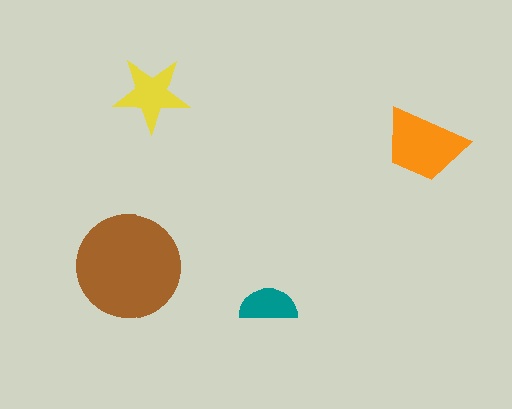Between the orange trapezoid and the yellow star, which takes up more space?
The orange trapezoid.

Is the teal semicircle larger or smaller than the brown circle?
Smaller.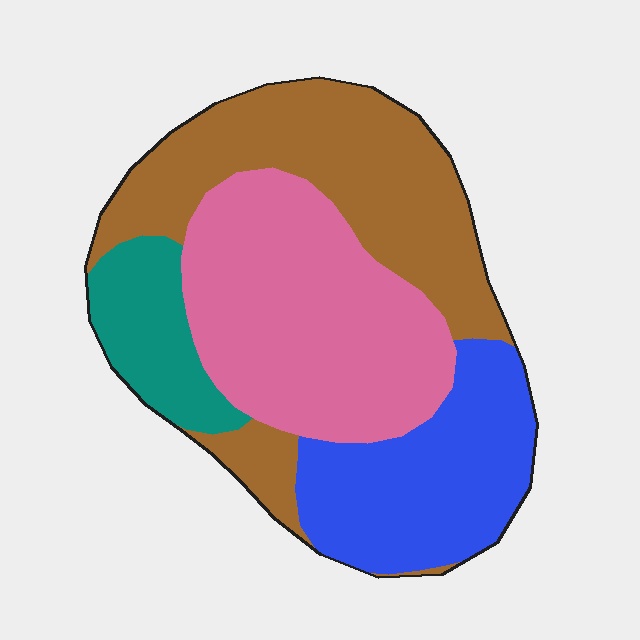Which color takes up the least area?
Teal, at roughly 10%.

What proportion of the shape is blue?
Blue covers around 25% of the shape.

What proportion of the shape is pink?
Pink covers about 35% of the shape.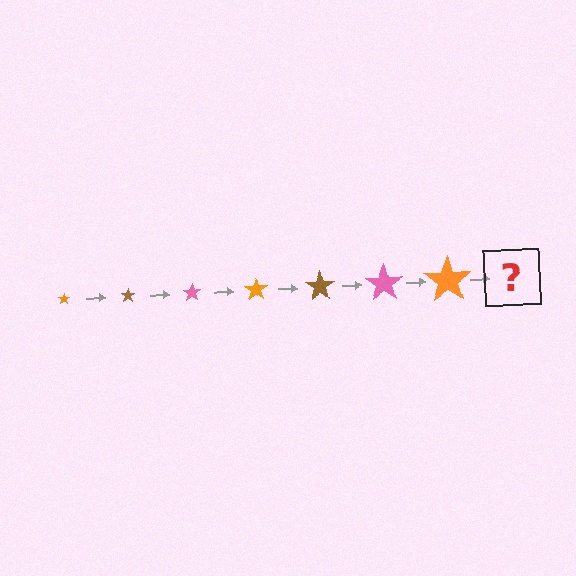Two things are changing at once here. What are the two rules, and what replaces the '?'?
The two rules are that the star grows larger each step and the color cycles through orange, brown, and pink. The '?' should be a brown star, larger than the previous one.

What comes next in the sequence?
The next element should be a brown star, larger than the previous one.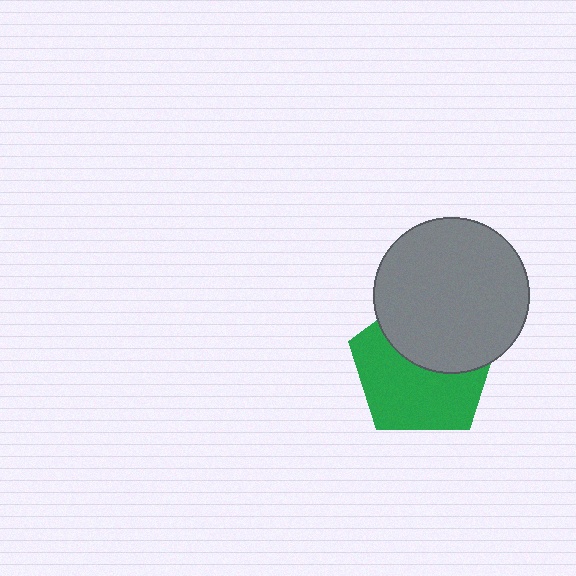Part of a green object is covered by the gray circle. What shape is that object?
It is a pentagon.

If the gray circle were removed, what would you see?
You would see the complete green pentagon.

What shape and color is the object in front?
The object in front is a gray circle.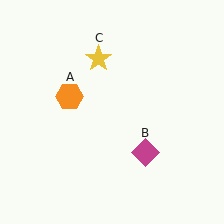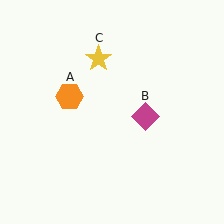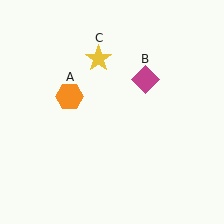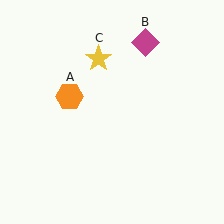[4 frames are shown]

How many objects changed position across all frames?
1 object changed position: magenta diamond (object B).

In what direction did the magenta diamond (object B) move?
The magenta diamond (object B) moved up.